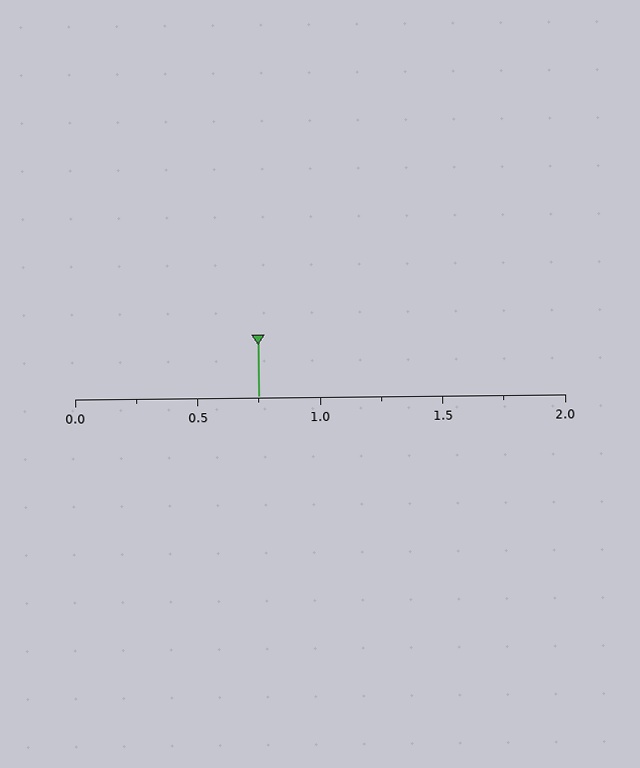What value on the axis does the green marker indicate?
The marker indicates approximately 0.75.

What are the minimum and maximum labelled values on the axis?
The axis runs from 0.0 to 2.0.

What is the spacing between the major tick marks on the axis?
The major ticks are spaced 0.5 apart.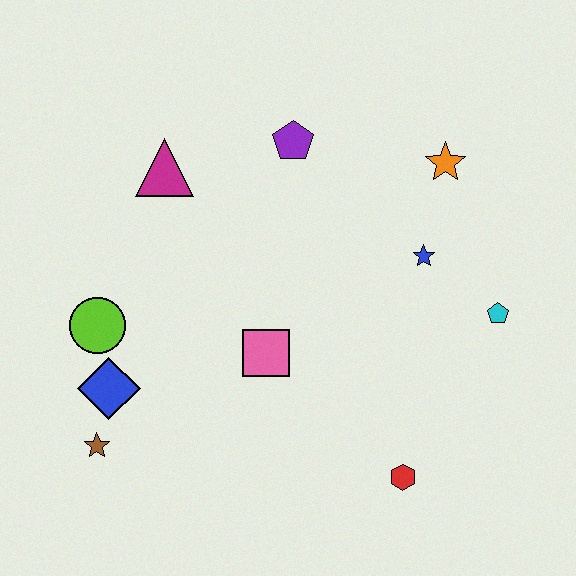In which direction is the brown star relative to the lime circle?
The brown star is below the lime circle.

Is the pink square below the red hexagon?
No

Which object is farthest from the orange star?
The brown star is farthest from the orange star.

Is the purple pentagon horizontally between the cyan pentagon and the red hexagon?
No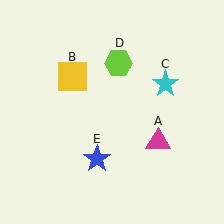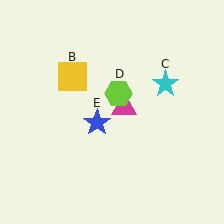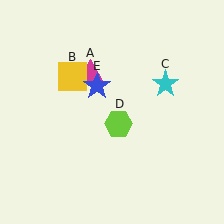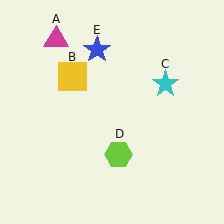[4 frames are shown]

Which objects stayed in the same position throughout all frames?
Yellow square (object B) and cyan star (object C) remained stationary.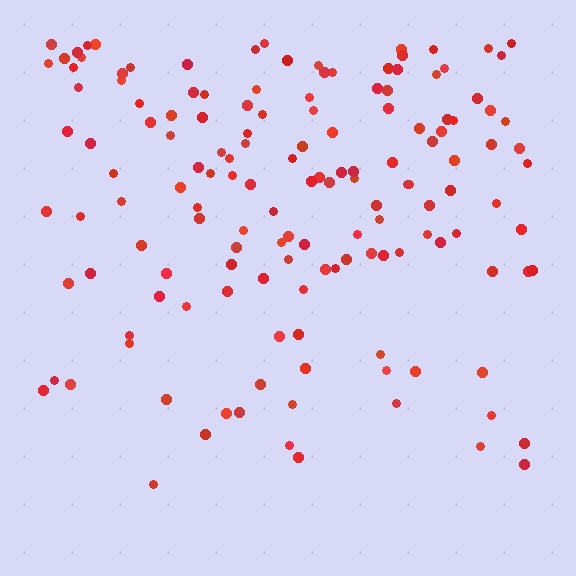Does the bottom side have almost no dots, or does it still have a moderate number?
Still a moderate number, just noticeably fewer than the top.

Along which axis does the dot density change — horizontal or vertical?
Vertical.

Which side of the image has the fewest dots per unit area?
The bottom.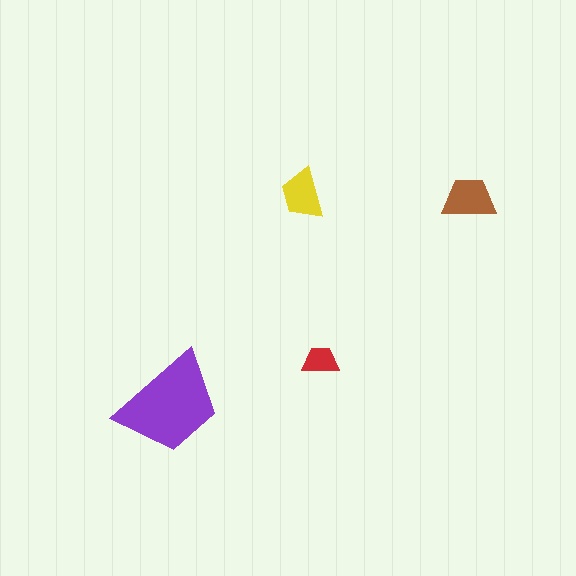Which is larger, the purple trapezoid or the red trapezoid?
The purple one.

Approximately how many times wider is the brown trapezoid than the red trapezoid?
About 1.5 times wider.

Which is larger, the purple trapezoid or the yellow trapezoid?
The purple one.